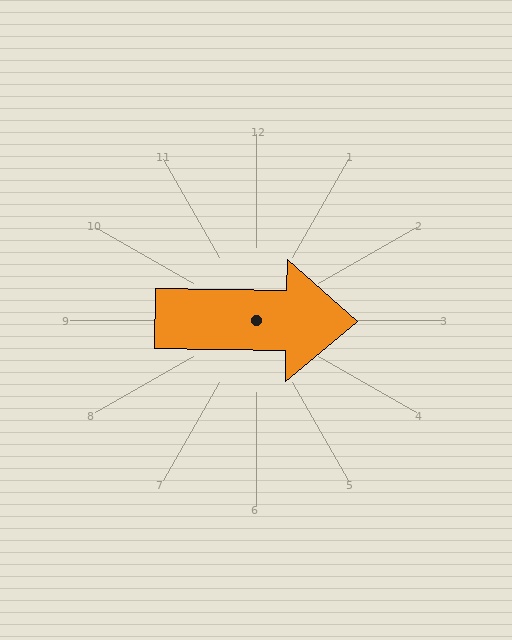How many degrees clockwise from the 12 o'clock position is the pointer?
Approximately 91 degrees.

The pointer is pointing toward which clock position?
Roughly 3 o'clock.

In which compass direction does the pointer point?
East.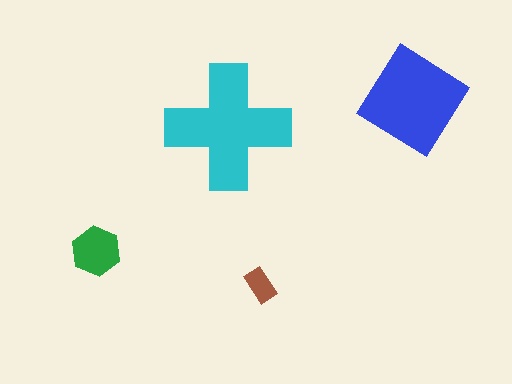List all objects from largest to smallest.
The cyan cross, the blue diamond, the green hexagon, the brown rectangle.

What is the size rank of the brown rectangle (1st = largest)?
4th.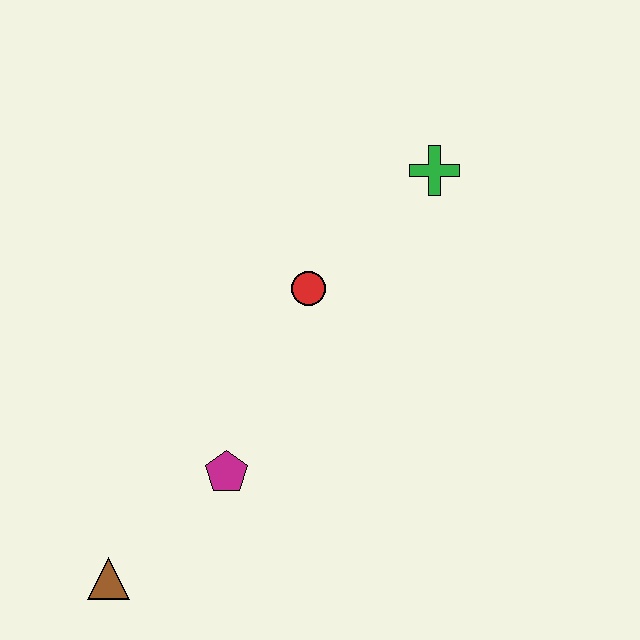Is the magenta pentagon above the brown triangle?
Yes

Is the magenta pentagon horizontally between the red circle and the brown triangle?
Yes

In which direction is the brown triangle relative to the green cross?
The brown triangle is below the green cross.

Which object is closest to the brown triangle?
The magenta pentagon is closest to the brown triangle.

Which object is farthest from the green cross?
The brown triangle is farthest from the green cross.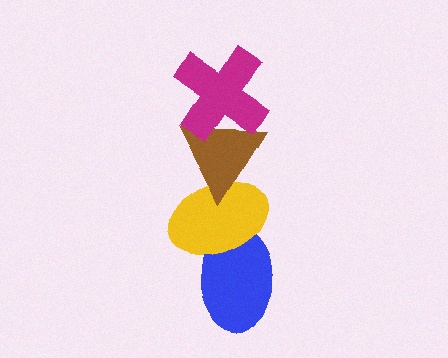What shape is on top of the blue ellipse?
The yellow ellipse is on top of the blue ellipse.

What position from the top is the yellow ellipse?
The yellow ellipse is 3rd from the top.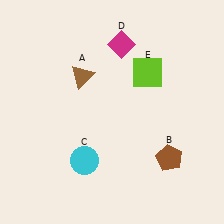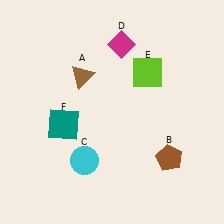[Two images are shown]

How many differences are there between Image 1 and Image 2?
There is 1 difference between the two images.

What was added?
A teal square (F) was added in Image 2.